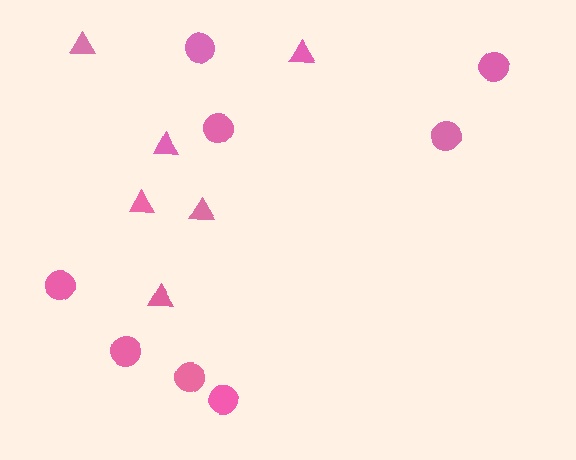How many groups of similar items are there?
There are 2 groups: one group of triangles (6) and one group of circles (8).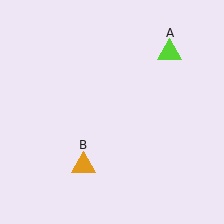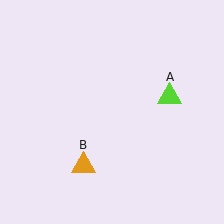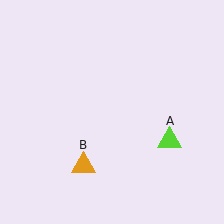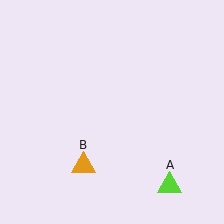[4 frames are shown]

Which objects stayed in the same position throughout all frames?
Orange triangle (object B) remained stationary.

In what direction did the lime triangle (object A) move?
The lime triangle (object A) moved down.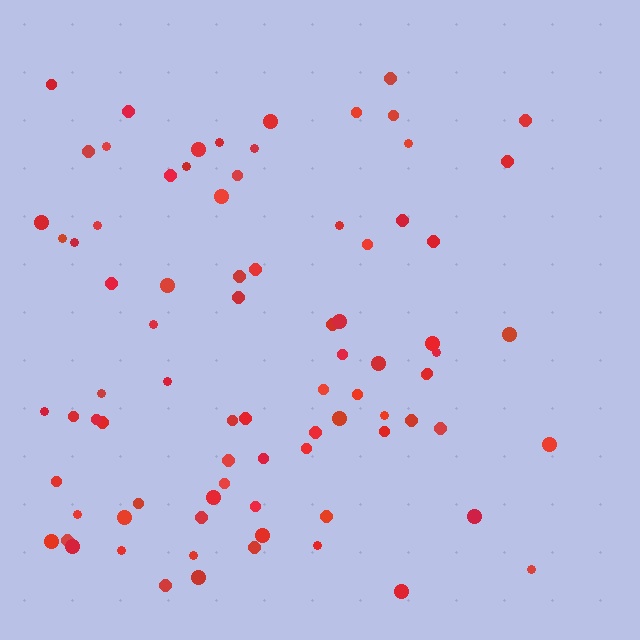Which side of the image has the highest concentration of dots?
The left.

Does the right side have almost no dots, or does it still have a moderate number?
Still a moderate number, just noticeably fewer than the left.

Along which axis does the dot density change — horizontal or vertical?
Horizontal.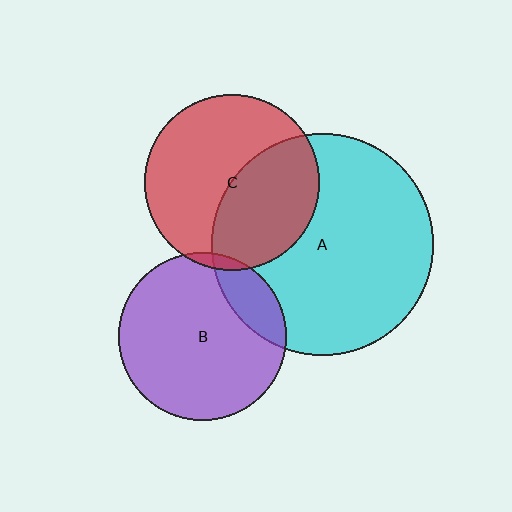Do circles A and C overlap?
Yes.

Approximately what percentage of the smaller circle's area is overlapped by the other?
Approximately 40%.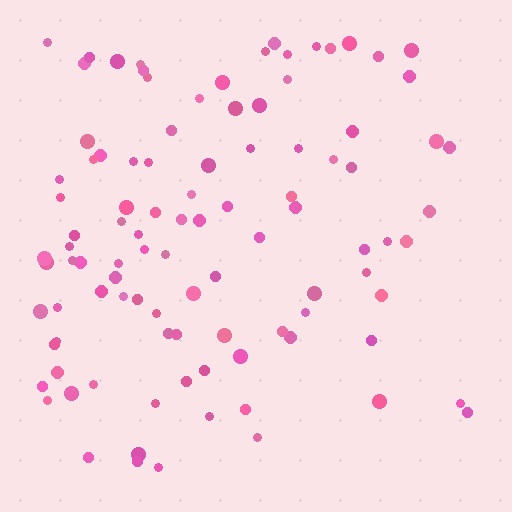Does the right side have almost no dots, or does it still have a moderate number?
Still a moderate number, just noticeably fewer than the left.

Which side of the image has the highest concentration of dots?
The left.